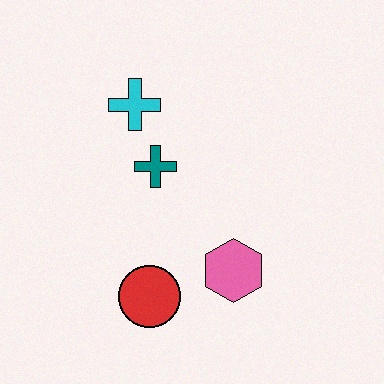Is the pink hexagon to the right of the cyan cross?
Yes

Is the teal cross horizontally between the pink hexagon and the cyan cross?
Yes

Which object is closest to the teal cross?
The cyan cross is closest to the teal cross.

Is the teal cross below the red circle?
No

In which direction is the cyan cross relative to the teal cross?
The cyan cross is above the teal cross.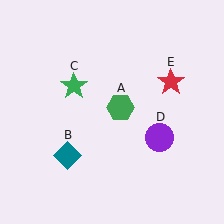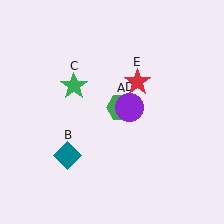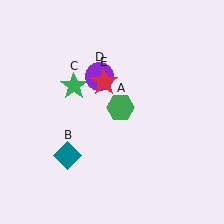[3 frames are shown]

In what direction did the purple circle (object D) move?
The purple circle (object D) moved up and to the left.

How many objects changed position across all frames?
2 objects changed position: purple circle (object D), red star (object E).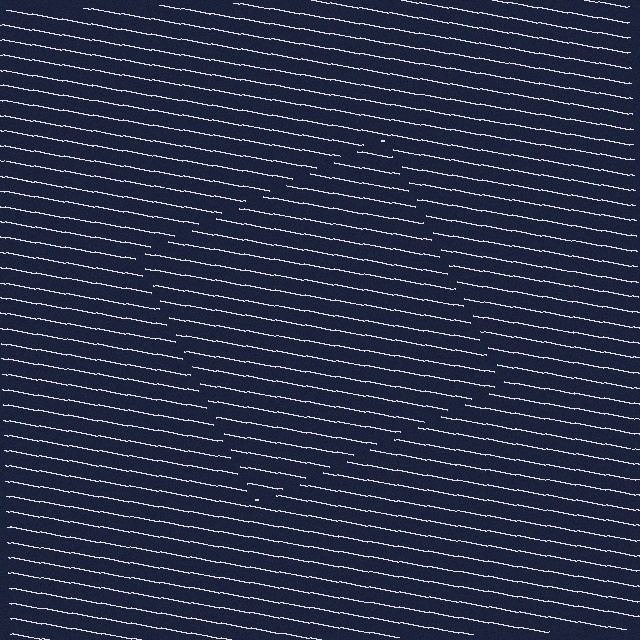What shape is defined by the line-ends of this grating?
An illusory square. The interior of the shape contains the same grating, shifted by half a period — the contour is defined by the phase discontinuity where line-ends from the inner and outer gratings abut.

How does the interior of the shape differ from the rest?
The interior of the shape contains the same grating, shifted by half a period — the contour is defined by the phase discontinuity where line-ends from the inner and outer gratings abut.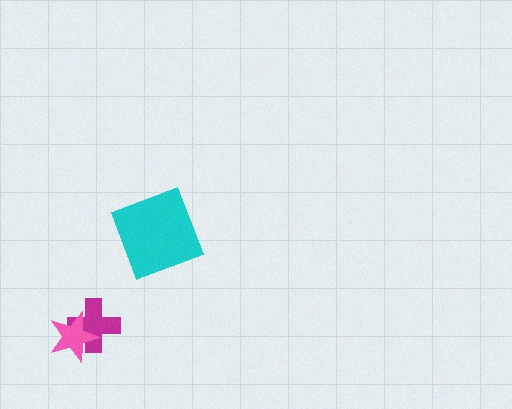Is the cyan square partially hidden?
No, no other shape covers it.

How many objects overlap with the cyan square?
0 objects overlap with the cyan square.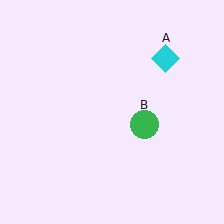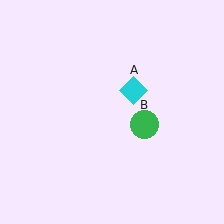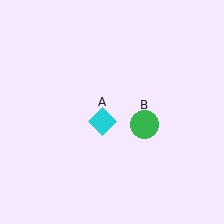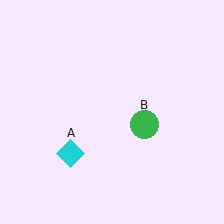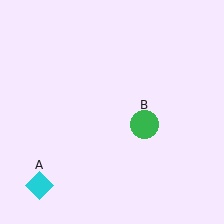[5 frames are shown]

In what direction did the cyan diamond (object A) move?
The cyan diamond (object A) moved down and to the left.